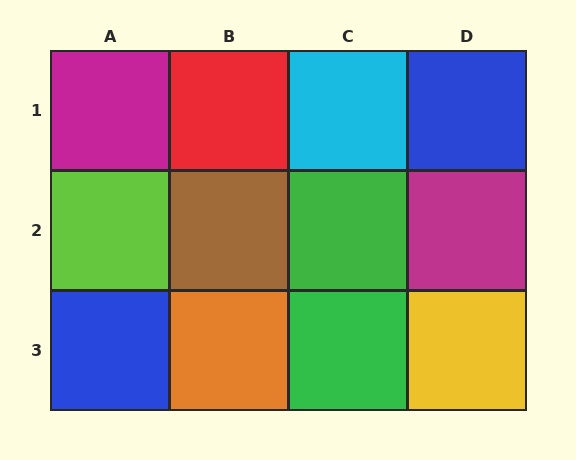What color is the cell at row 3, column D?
Yellow.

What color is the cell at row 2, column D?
Magenta.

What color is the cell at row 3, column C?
Green.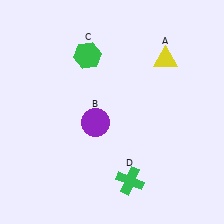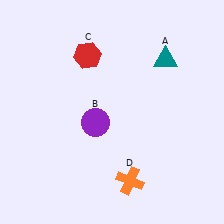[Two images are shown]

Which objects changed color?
A changed from yellow to teal. C changed from green to red. D changed from green to orange.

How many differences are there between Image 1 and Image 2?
There are 3 differences between the two images.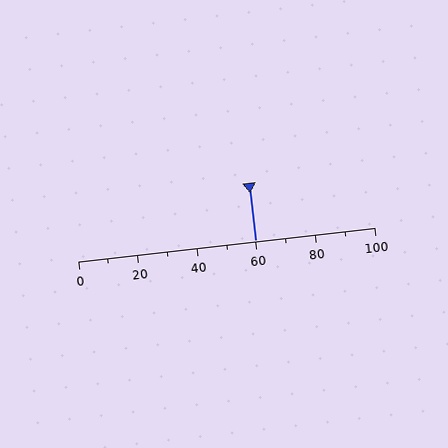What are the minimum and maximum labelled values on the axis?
The axis runs from 0 to 100.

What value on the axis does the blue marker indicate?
The marker indicates approximately 60.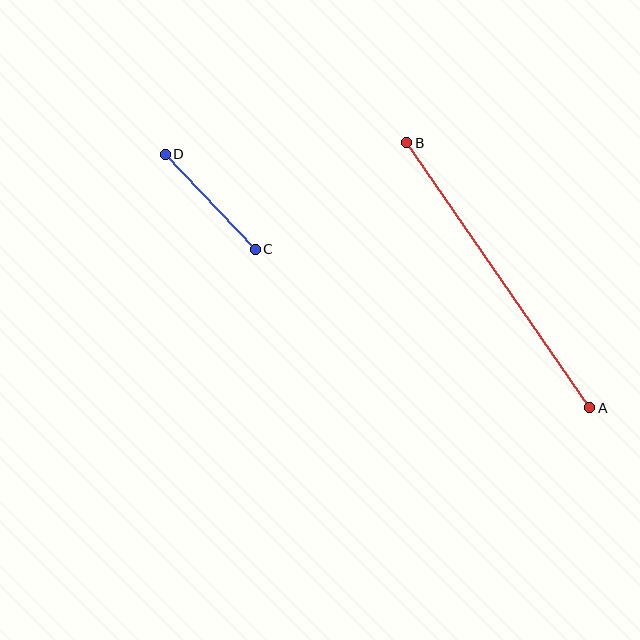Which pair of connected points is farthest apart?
Points A and B are farthest apart.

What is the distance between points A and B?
The distance is approximately 322 pixels.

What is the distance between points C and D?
The distance is approximately 131 pixels.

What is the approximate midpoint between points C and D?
The midpoint is at approximately (210, 202) pixels.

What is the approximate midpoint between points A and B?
The midpoint is at approximately (498, 275) pixels.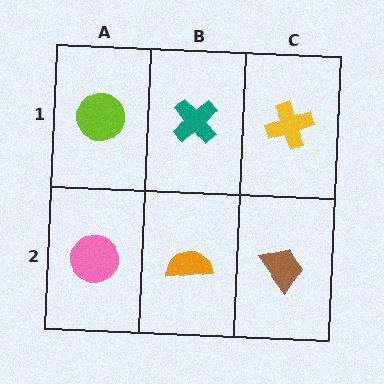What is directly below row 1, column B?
An orange semicircle.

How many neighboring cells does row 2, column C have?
2.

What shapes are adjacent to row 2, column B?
A teal cross (row 1, column B), a pink circle (row 2, column A), a brown trapezoid (row 2, column C).